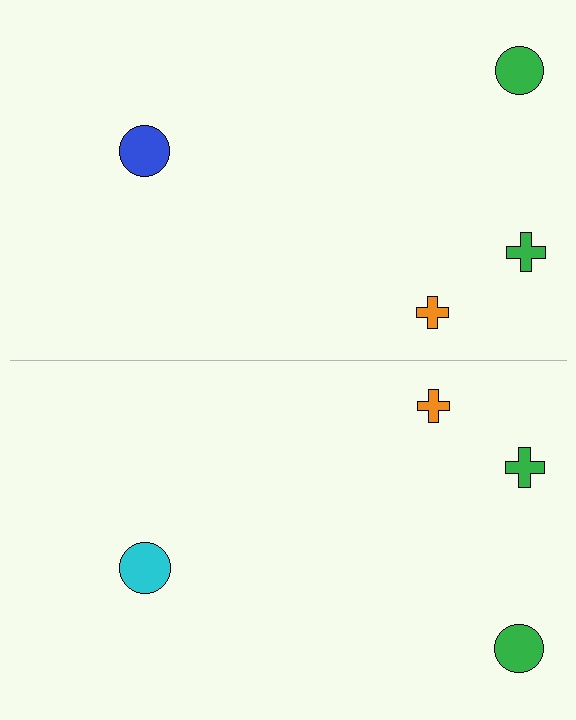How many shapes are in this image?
There are 8 shapes in this image.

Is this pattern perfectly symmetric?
No, the pattern is not perfectly symmetric. The cyan circle on the bottom side breaks the symmetry — its mirror counterpart is blue.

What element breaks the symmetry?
The cyan circle on the bottom side breaks the symmetry — its mirror counterpart is blue.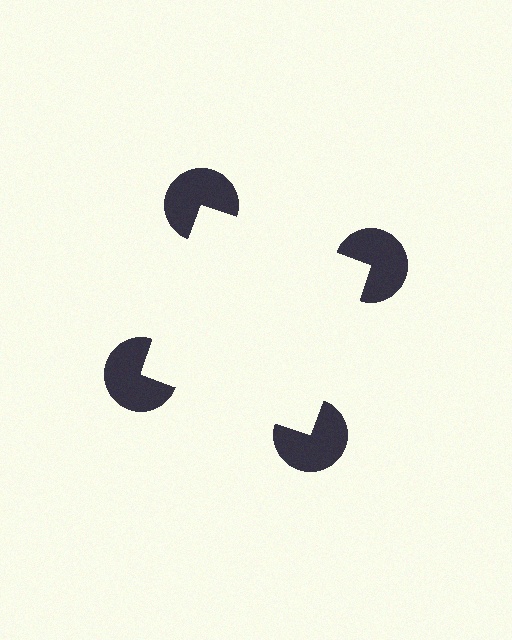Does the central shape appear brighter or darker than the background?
It typically appears slightly brighter than the background, even though no actual brightness change is drawn.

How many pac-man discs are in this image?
There are 4 — one at each vertex of the illusory square.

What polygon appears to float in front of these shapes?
An illusory square — its edges are inferred from the aligned wedge cuts in the pac-man discs, not physically drawn.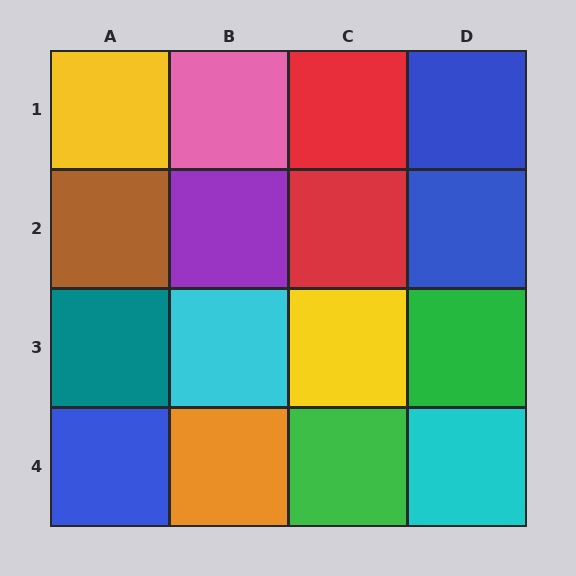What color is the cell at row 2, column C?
Red.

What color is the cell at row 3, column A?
Teal.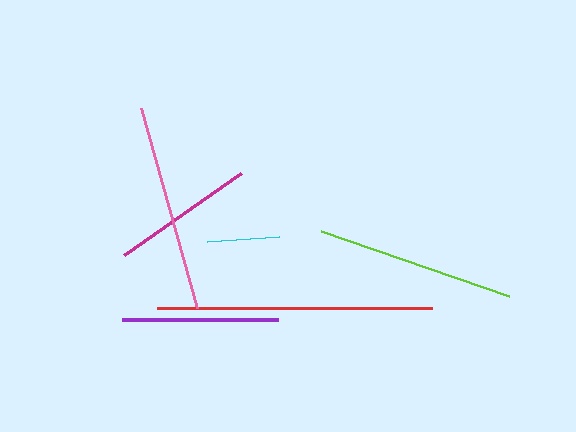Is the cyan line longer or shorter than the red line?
The red line is longer than the cyan line.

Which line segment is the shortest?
The cyan line is the shortest at approximately 72 pixels.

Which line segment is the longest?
The red line is the longest at approximately 275 pixels.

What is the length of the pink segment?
The pink segment is approximately 208 pixels long.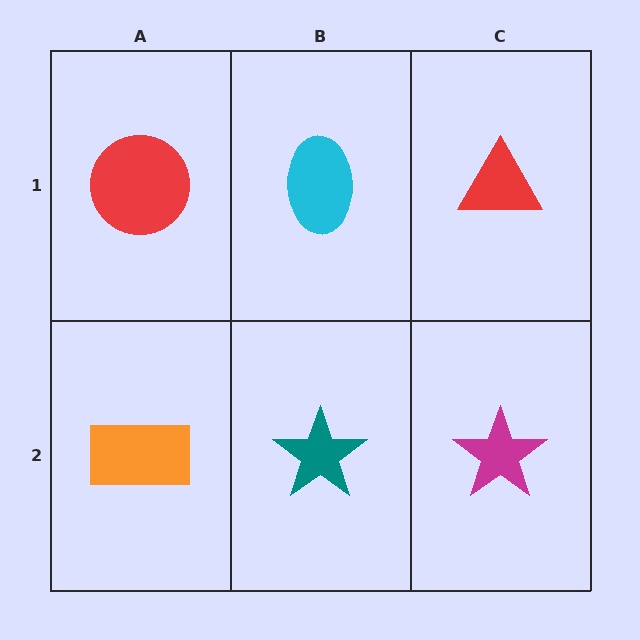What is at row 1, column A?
A red circle.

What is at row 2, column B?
A teal star.